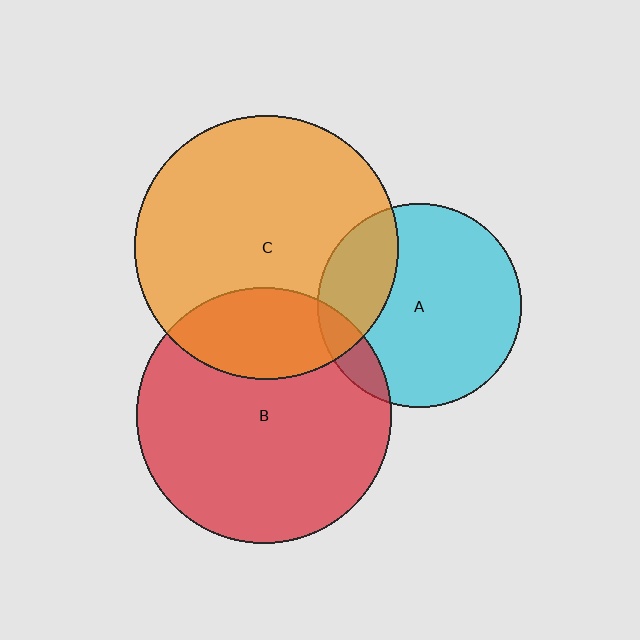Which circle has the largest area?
Circle C (orange).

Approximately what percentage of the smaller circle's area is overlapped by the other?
Approximately 25%.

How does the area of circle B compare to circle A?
Approximately 1.6 times.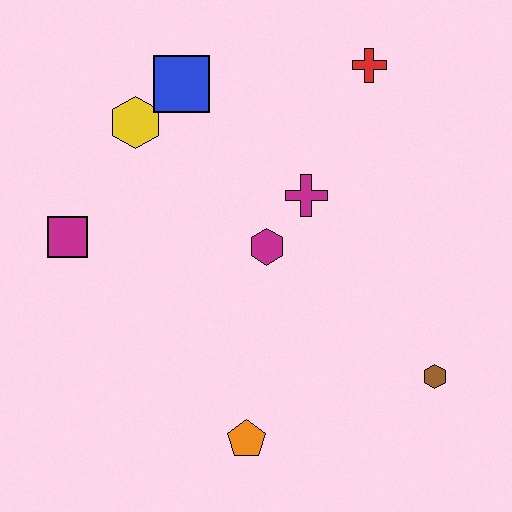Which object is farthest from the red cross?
The orange pentagon is farthest from the red cross.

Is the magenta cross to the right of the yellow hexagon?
Yes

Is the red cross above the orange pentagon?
Yes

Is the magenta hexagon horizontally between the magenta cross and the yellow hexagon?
Yes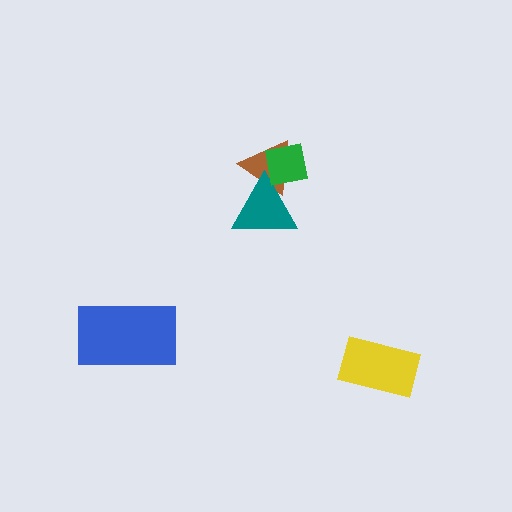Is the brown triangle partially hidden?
Yes, it is partially covered by another shape.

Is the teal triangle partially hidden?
Yes, it is partially covered by another shape.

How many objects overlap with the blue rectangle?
0 objects overlap with the blue rectangle.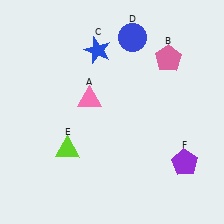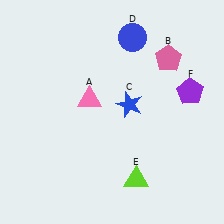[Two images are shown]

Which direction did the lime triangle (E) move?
The lime triangle (E) moved right.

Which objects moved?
The objects that moved are: the blue star (C), the lime triangle (E), the purple pentagon (F).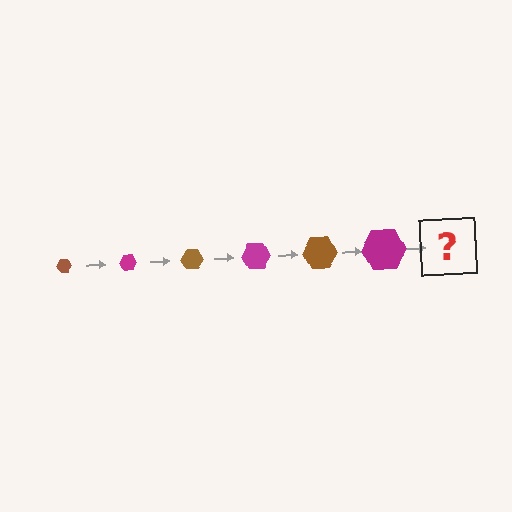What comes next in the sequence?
The next element should be a brown hexagon, larger than the previous one.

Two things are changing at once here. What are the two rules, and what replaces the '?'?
The two rules are that the hexagon grows larger each step and the color cycles through brown and magenta. The '?' should be a brown hexagon, larger than the previous one.